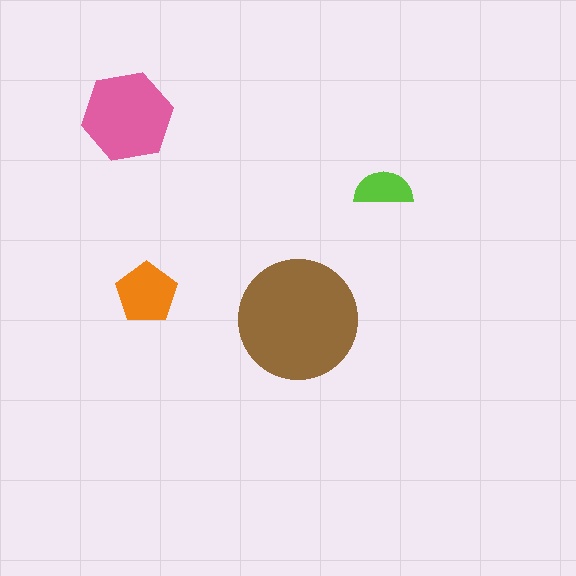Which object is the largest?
The brown circle.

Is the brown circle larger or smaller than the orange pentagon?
Larger.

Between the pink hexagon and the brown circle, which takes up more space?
The brown circle.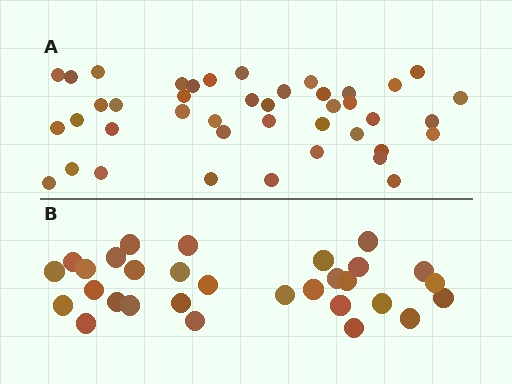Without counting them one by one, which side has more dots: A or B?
Region A (the top region) has more dots.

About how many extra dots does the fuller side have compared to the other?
Region A has roughly 12 or so more dots than region B.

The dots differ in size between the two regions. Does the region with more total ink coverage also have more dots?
No. Region B has more total ink coverage because its dots are larger, but region A actually contains more individual dots. Total area can be misleading — the number of items is what matters here.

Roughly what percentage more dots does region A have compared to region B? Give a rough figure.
About 40% more.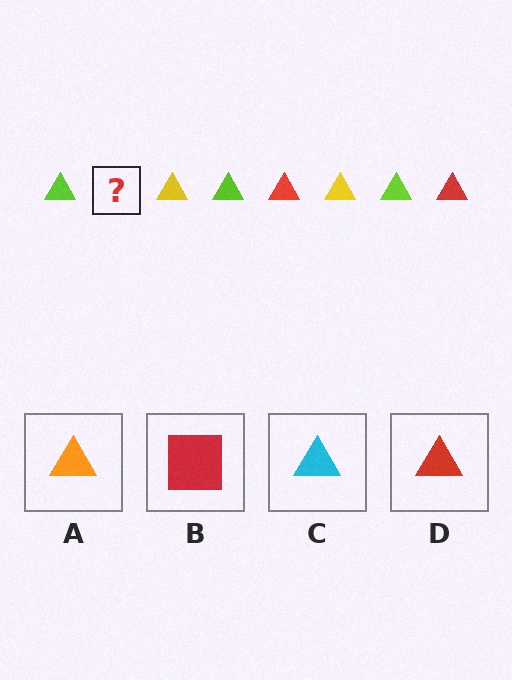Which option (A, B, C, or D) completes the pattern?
D.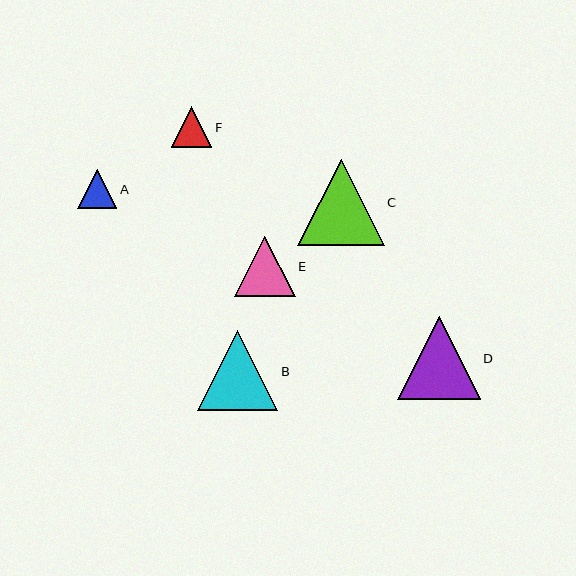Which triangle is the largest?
Triangle C is the largest with a size of approximately 86 pixels.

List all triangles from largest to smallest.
From largest to smallest: C, D, B, E, F, A.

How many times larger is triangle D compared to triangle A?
Triangle D is approximately 2.1 times the size of triangle A.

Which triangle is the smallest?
Triangle A is the smallest with a size of approximately 39 pixels.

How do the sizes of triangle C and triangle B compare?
Triangle C and triangle B are approximately the same size.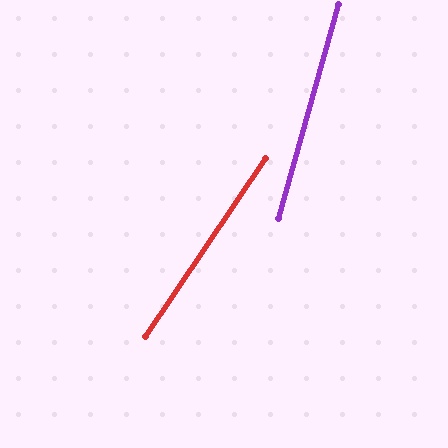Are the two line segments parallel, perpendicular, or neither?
Neither parallel nor perpendicular — they differ by about 19°.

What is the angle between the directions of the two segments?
Approximately 19 degrees.